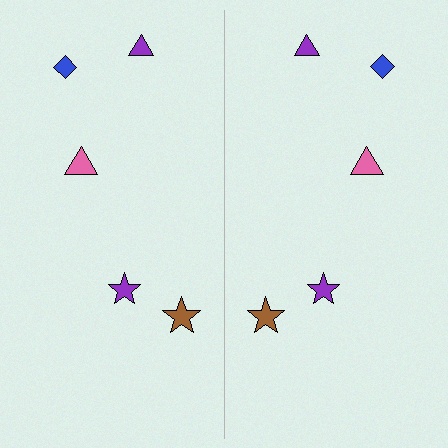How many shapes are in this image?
There are 10 shapes in this image.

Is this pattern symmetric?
Yes, this pattern has bilateral (reflection) symmetry.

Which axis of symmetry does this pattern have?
The pattern has a vertical axis of symmetry running through the center of the image.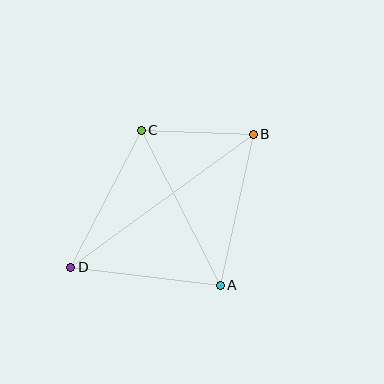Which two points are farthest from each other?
Points B and D are farthest from each other.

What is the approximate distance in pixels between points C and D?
The distance between C and D is approximately 154 pixels.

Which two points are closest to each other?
Points B and C are closest to each other.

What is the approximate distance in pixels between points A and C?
The distance between A and C is approximately 174 pixels.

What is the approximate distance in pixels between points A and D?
The distance between A and D is approximately 150 pixels.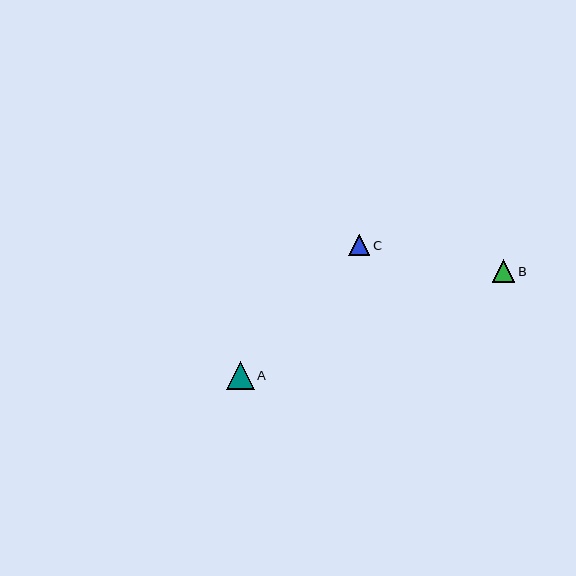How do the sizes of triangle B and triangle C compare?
Triangle B and triangle C are approximately the same size.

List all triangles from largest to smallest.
From largest to smallest: A, B, C.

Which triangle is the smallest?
Triangle C is the smallest with a size of approximately 21 pixels.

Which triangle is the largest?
Triangle A is the largest with a size of approximately 28 pixels.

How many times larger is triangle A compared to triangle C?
Triangle A is approximately 1.3 times the size of triangle C.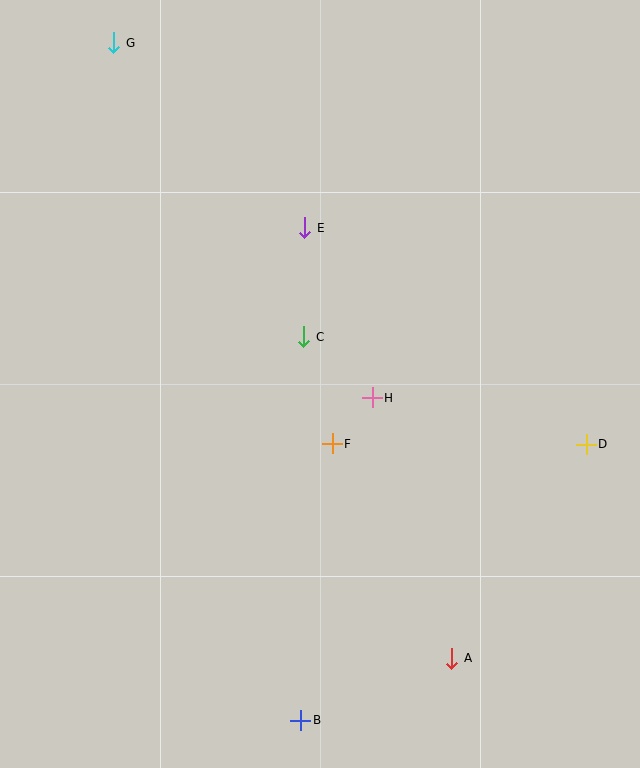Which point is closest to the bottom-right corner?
Point A is closest to the bottom-right corner.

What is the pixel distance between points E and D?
The distance between E and D is 356 pixels.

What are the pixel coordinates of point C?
Point C is at (304, 337).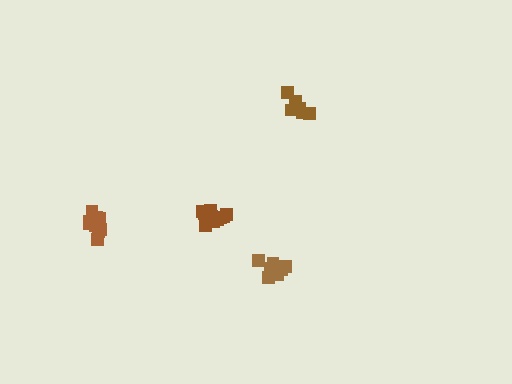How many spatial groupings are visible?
There are 4 spatial groupings.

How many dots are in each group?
Group 1: 13 dots, Group 2: 8 dots, Group 3: 9 dots, Group 4: 14 dots (44 total).